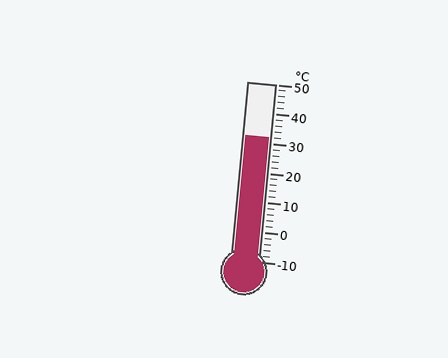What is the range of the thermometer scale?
The thermometer scale ranges from -10°C to 50°C.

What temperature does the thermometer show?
The thermometer shows approximately 32°C.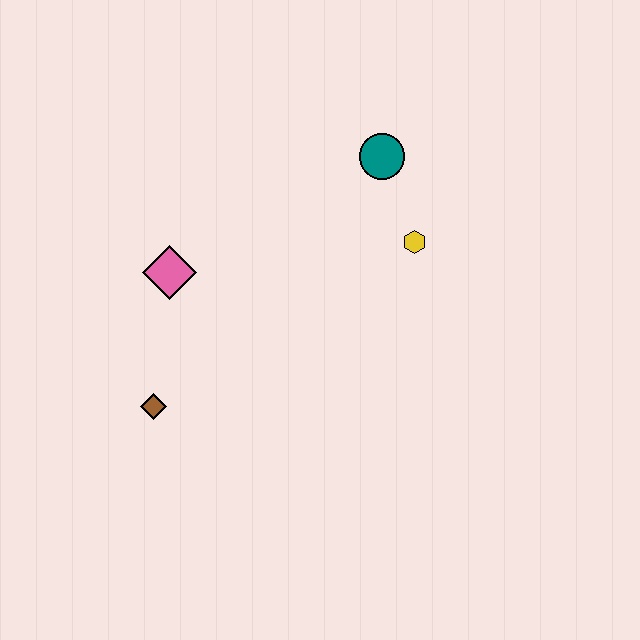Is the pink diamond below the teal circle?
Yes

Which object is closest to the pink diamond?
The brown diamond is closest to the pink diamond.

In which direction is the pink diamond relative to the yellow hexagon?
The pink diamond is to the left of the yellow hexagon.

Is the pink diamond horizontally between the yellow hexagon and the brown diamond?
Yes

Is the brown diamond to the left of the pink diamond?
Yes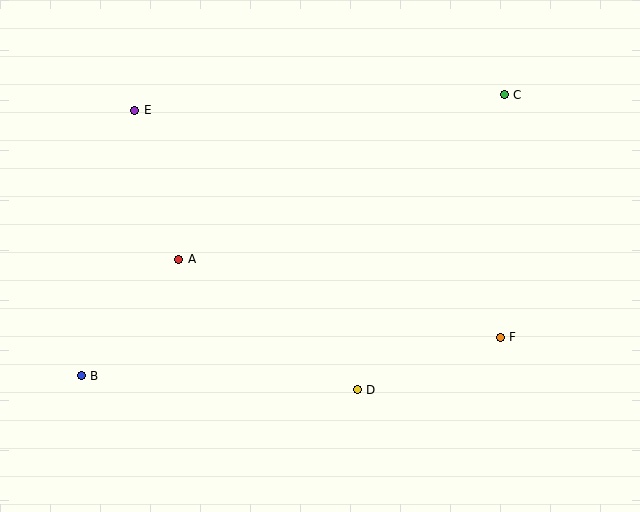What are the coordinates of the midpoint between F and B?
The midpoint between F and B is at (291, 357).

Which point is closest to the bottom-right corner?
Point F is closest to the bottom-right corner.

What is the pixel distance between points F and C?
The distance between F and C is 242 pixels.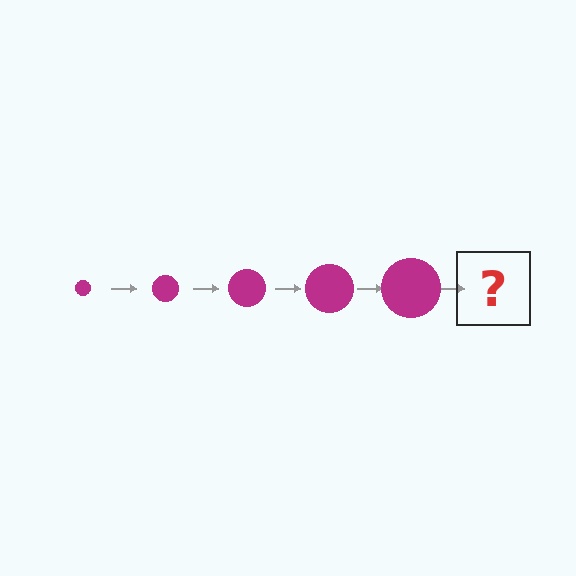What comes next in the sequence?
The next element should be a magenta circle, larger than the previous one.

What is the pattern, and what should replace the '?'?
The pattern is that the circle gets progressively larger each step. The '?' should be a magenta circle, larger than the previous one.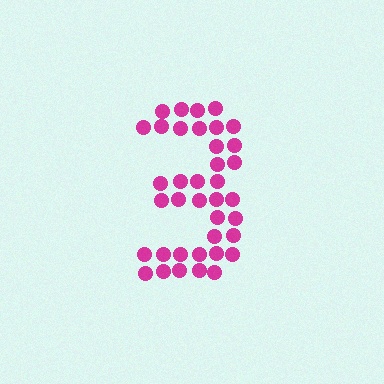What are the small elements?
The small elements are circles.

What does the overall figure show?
The overall figure shows the digit 3.